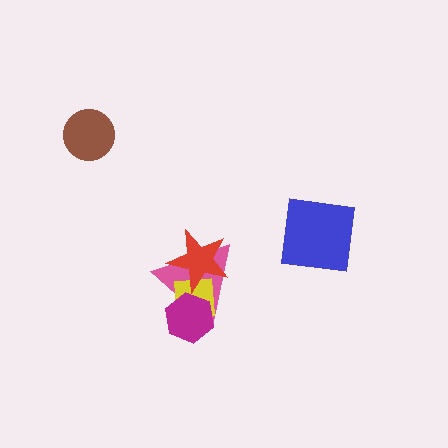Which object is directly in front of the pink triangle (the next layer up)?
The yellow square is directly in front of the pink triangle.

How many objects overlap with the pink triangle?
3 objects overlap with the pink triangle.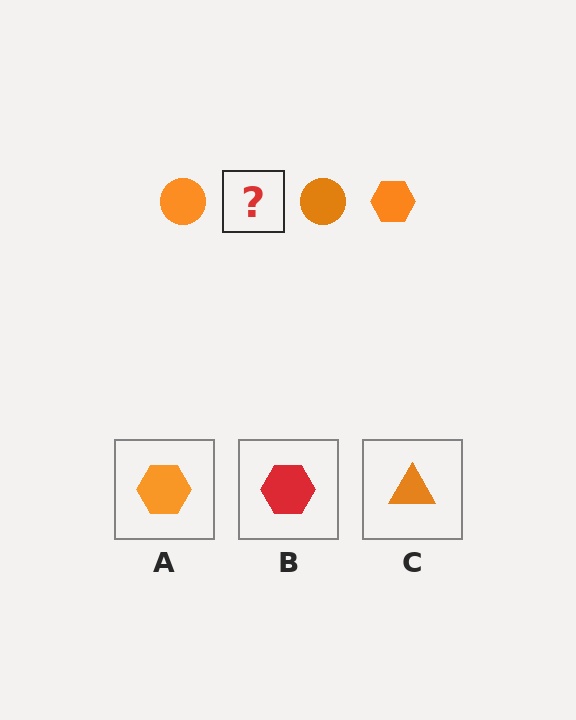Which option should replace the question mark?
Option A.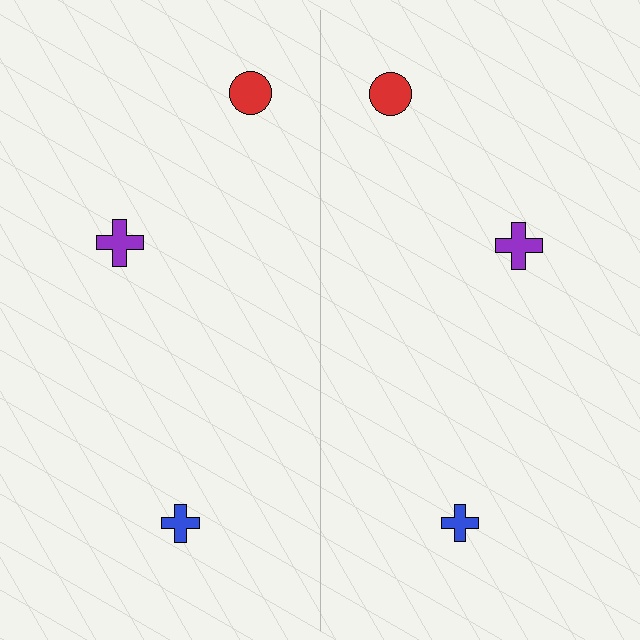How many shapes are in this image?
There are 6 shapes in this image.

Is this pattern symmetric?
Yes, this pattern has bilateral (reflection) symmetry.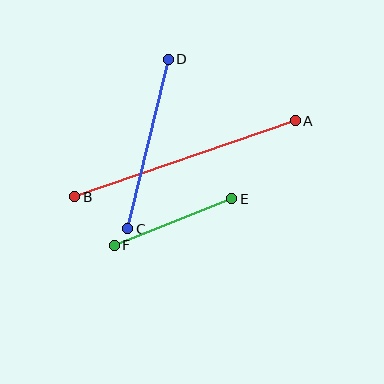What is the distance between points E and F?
The distance is approximately 127 pixels.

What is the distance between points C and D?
The distance is approximately 174 pixels.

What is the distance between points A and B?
The distance is approximately 233 pixels.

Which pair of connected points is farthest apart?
Points A and B are farthest apart.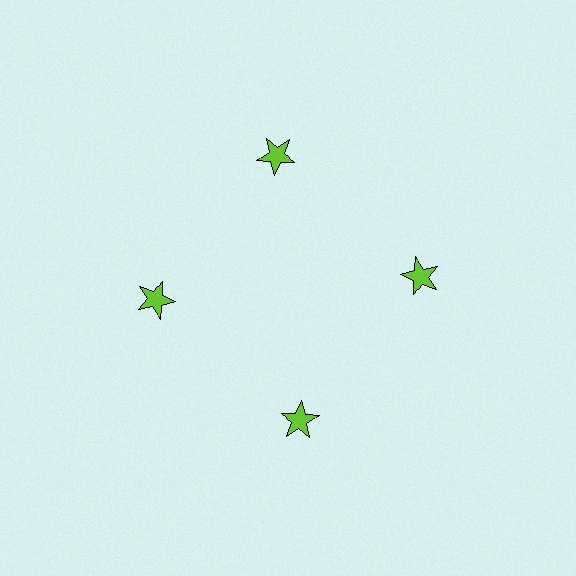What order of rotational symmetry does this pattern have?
This pattern has 4-fold rotational symmetry.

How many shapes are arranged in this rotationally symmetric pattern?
There are 4 shapes, arranged in 4 groups of 1.